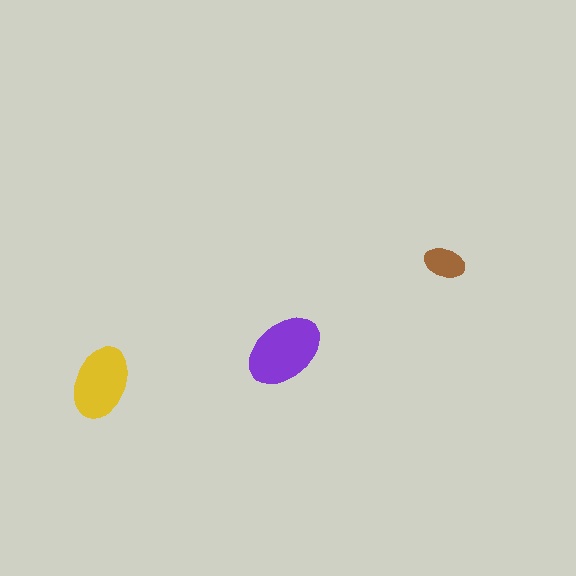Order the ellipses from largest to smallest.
the purple one, the yellow one, the brown one.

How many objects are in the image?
There are 3 objects in the image.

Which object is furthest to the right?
The brown ellipse is rightmost.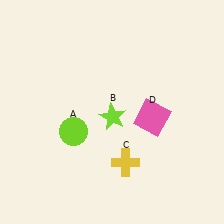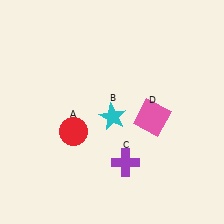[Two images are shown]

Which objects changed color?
A changed from lime to red. B changed from lime to cyan. C changed from yellow to purple.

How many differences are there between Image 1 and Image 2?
There are 3 differences between the two images.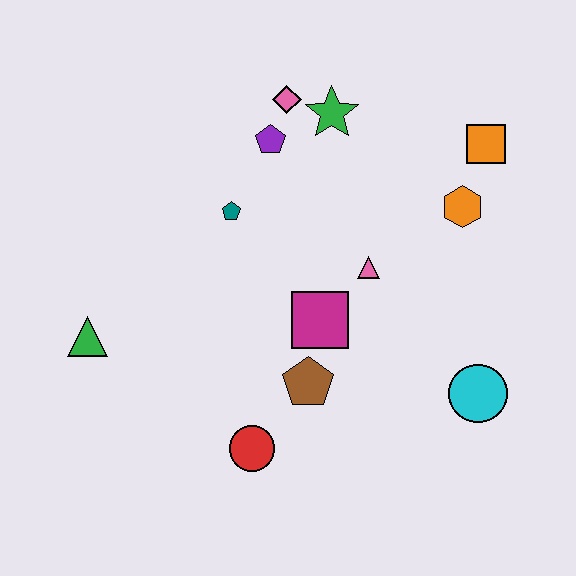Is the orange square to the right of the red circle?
Yes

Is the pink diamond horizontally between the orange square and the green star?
No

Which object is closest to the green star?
The pink diamond is closest to the green star.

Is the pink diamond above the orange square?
Yes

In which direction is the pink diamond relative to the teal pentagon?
The pink diamond is above the teal pentagon.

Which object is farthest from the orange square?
The green triangle is farthest from the orange square.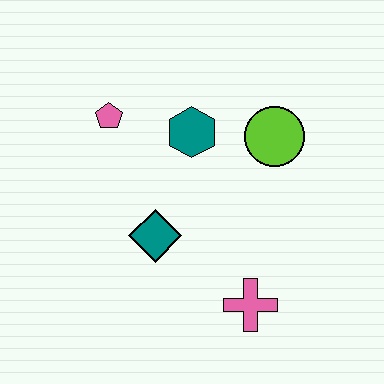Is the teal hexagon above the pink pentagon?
No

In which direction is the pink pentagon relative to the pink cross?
The pink pentagon is above the pink cross.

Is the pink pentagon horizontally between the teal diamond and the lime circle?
No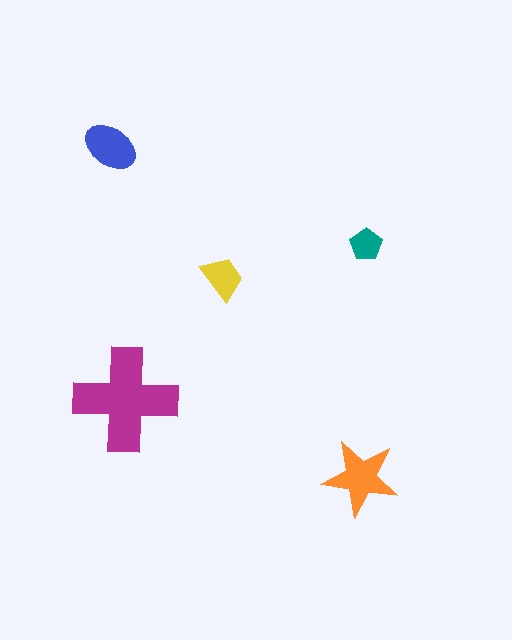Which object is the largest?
The magenta cross.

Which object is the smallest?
The teal pentagon.